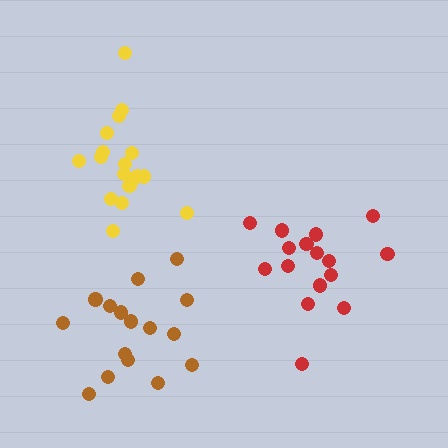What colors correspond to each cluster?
The clusters are colored: red, brown, yellow.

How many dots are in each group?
Group 1: 16 dots, Group 2: 16 dots, Group 3: 18 dots (50 total).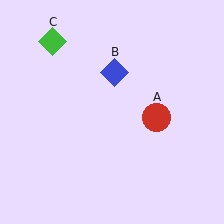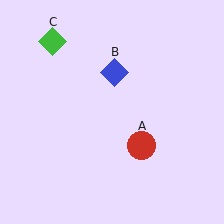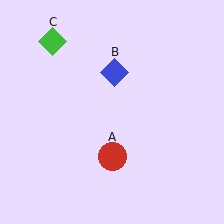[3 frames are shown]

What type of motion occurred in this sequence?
The red circle (object A) rotated clockwise around the center of the scene.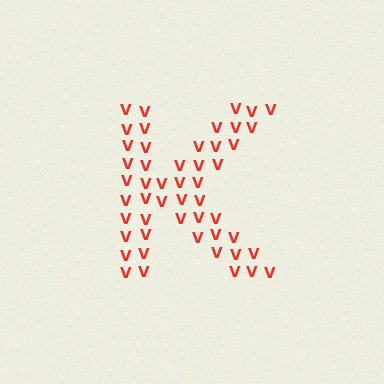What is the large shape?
The large shape is the letter K.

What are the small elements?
The small elements are letter V's.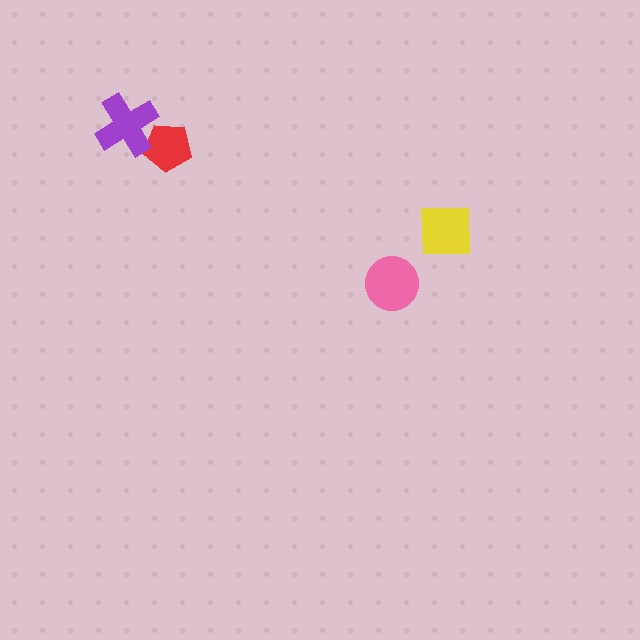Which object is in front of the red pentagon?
The purple cross is in front of the red pentagon.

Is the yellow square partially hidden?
No, no other shape covers it.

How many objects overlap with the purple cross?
1 object overlaps with the purple cross.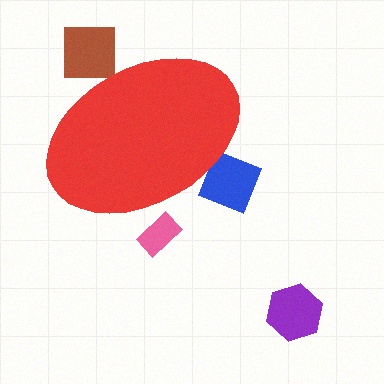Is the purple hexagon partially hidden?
No, the purple hexagon is fully visible.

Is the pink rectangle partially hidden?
Yes, the pink rectangle is partially hidden behind the red ellipse.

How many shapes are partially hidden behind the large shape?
3 shapes are partially hidden.